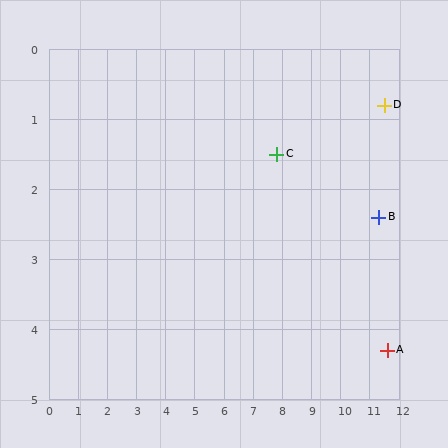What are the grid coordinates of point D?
Point D is at approximately (11.5, 0.8).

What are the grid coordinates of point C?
Point C is at approximately (7.8, 1.5).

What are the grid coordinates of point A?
Point A is at approximately (11.6, 4.3).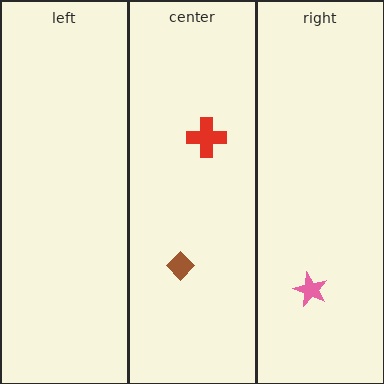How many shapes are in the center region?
2.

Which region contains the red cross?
The center region.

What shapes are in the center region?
The brown diamond, the red cross.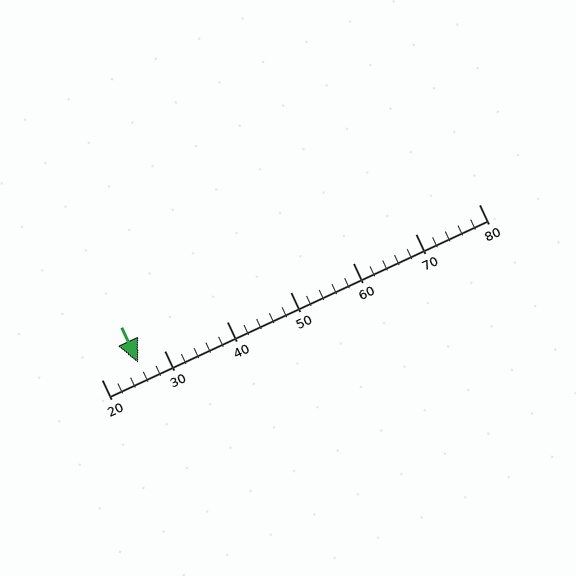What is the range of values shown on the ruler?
The ruler shows values from 20 to 80.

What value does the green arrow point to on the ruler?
The green arrow points to approximately 26.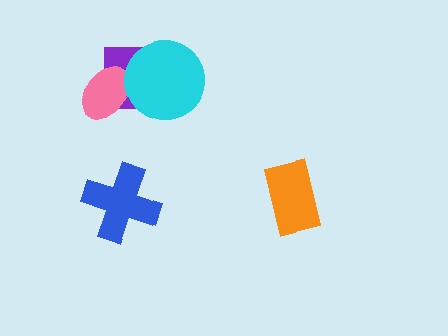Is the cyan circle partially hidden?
No, no other shape covers it.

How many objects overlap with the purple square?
2 objects overlap with the purple square.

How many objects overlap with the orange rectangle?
0 objects overlap with the orange rectangle.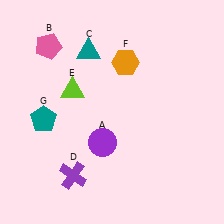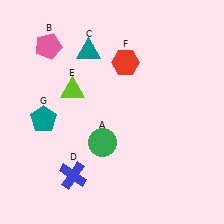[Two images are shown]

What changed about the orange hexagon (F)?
In Image 1, F is orange. In Image 2, it changed to red.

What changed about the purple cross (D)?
In Image 1, D is purple. In Image 2, it changed to blue.